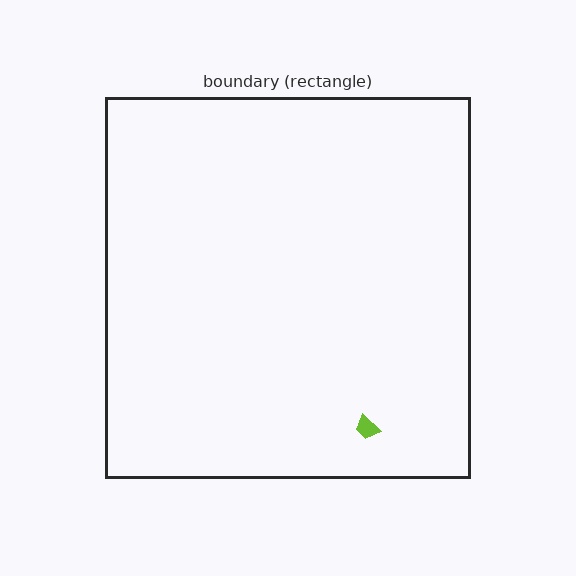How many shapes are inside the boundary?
1 inside, 0 outside.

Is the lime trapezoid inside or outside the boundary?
Inside.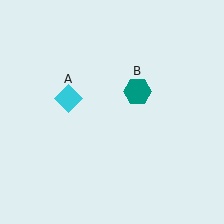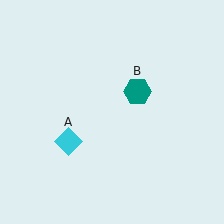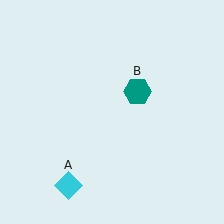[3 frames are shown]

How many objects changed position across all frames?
1 object changed position: cyan diamond (object A).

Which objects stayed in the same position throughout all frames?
Teal hexagon (object B) remained stationary.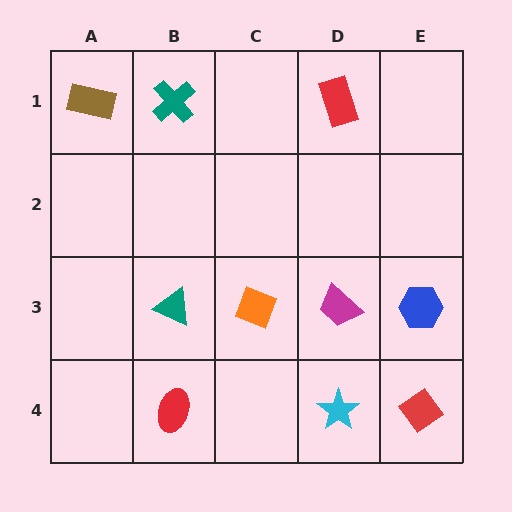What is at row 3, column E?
A blue hexagon.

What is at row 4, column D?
A cyan star.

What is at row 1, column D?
A red rectangle.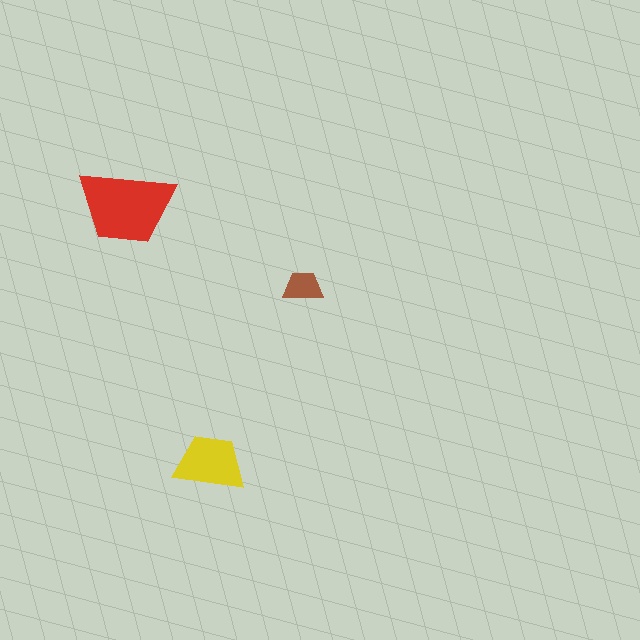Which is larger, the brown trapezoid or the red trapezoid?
The red one.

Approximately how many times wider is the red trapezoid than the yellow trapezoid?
About 1.5 times wider.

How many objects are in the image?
There are 3 objects in the image.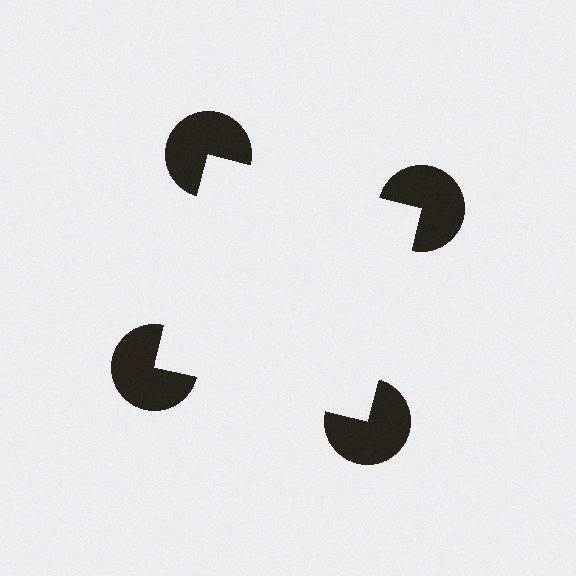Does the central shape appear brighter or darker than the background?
It typically appears slightly brighter than the background, even though no actual brightness change is drawn.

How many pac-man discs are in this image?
There are 4 — one at each vertex of the illusory square.